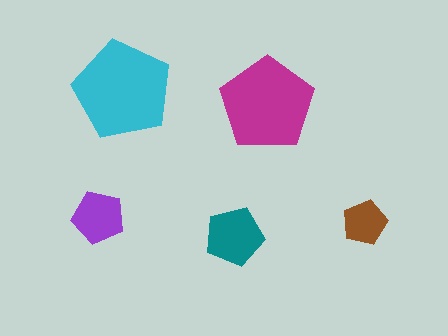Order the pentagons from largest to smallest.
the cyan one, the magenta one, the teal one, the purple one, the brown one.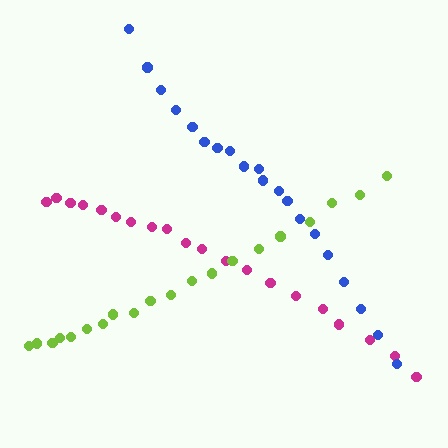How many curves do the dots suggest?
There are 3 distinct paths.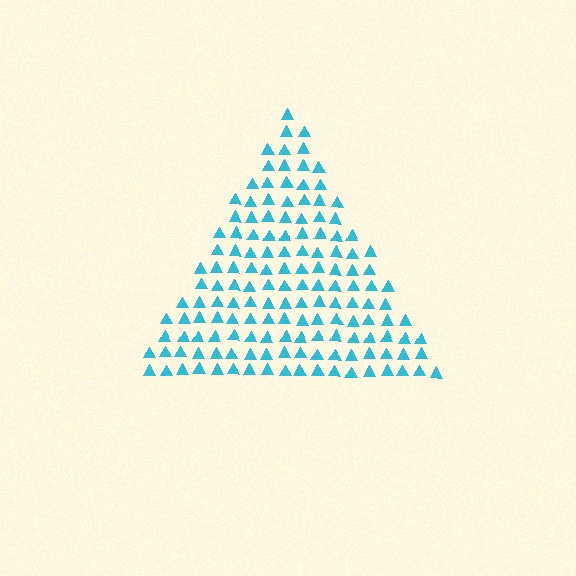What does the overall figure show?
The overall figure shows a triangle.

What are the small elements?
The small elements are triangles.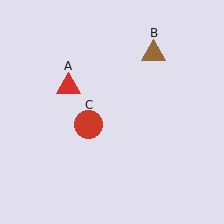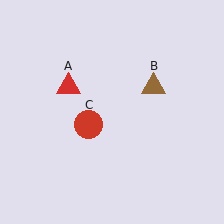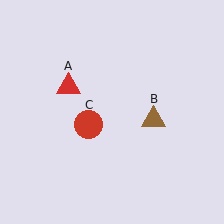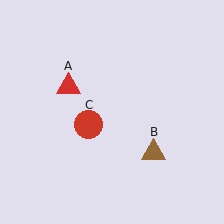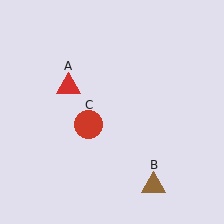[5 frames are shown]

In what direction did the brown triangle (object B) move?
The brown triangle (object B) moved down.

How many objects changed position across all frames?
1 object changed position: brown triangle (object B).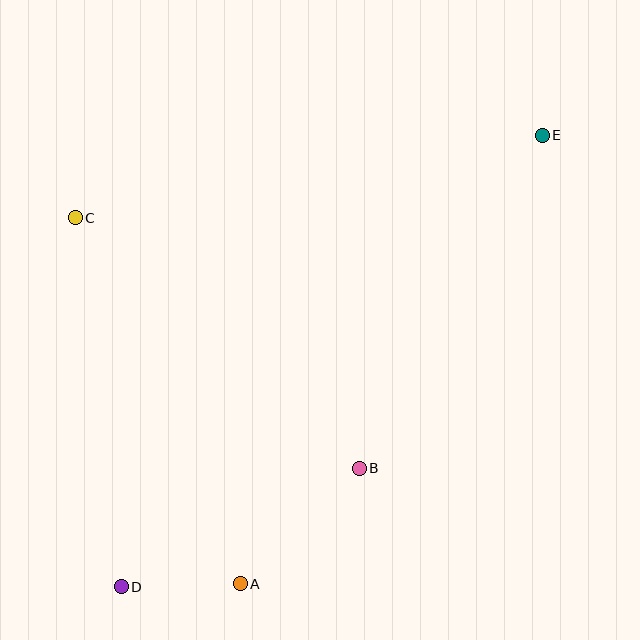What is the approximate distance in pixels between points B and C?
The distance between B and C is approximately 379 pixels.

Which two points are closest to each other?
Points A and D are closest to each other.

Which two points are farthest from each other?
Points D and E are farthest from each other.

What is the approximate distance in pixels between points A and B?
The distance between A and B is approximately 166 pixels.